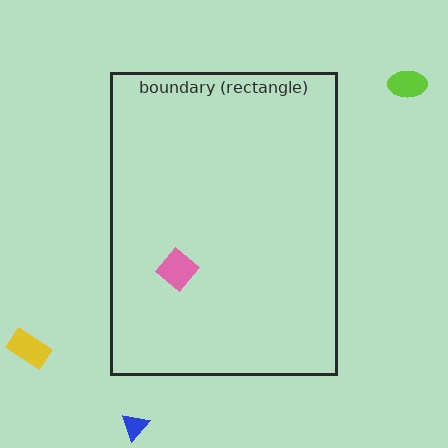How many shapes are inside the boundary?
1 inside, 3 outside.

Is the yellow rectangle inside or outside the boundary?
Outside.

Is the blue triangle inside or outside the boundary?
Outside.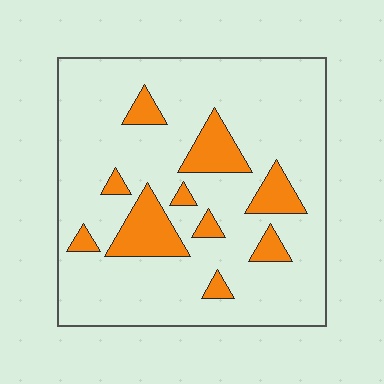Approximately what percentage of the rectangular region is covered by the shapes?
Approximately 15%.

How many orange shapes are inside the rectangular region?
10.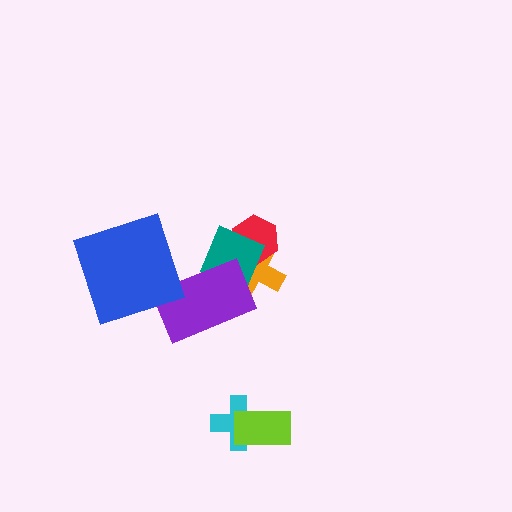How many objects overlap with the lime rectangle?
1 object overlaps with the lime rectangle.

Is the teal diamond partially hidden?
Yes, it is partially covered by another shape.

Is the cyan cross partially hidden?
Yes, it is partially covered by another shape.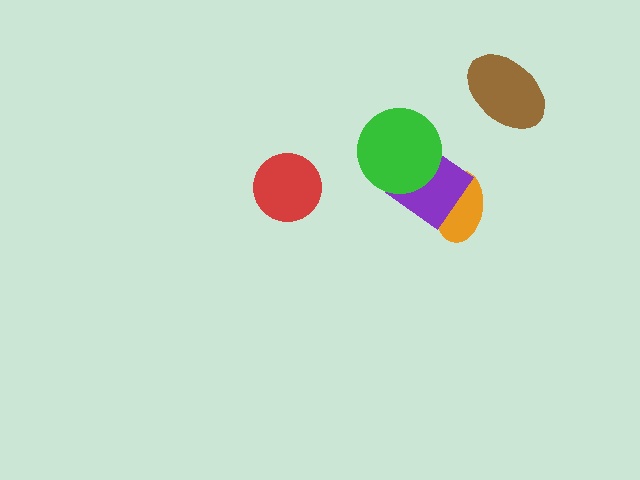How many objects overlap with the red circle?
0 objects overlap with the red circle.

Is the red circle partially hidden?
No, no other shape covers it.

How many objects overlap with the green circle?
1 object overlaps with the green circle.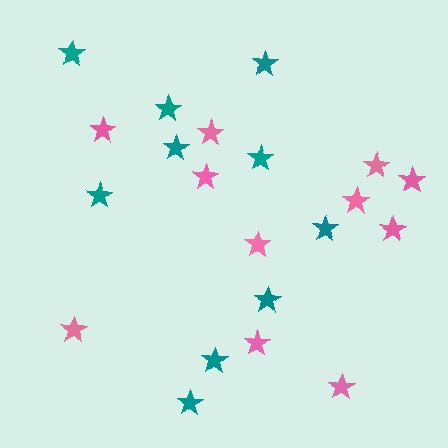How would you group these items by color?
There are 2 groups: one group of pink stars (11) and one group of teal stars (10).